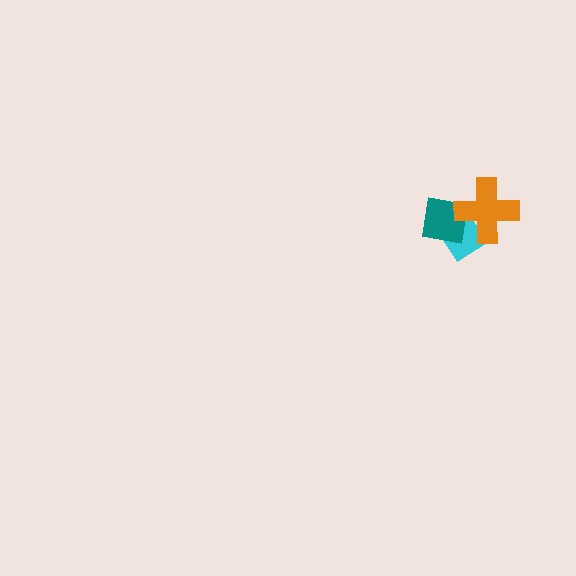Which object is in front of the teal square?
The orange cross is in front of the teal square.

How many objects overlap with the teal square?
2 objects overlap with the teal square.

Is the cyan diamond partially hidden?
Yes, it is partially covered by another shape.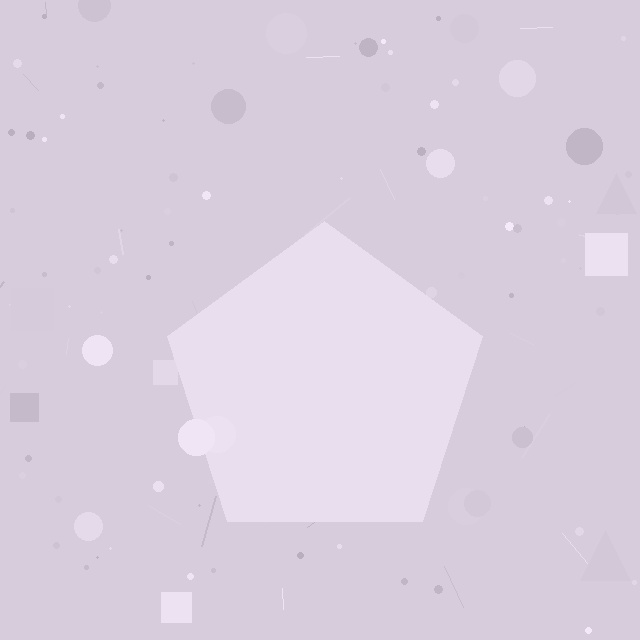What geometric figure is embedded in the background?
A pentagon is embedded in the background.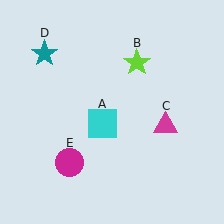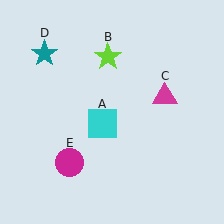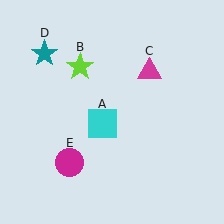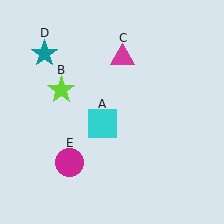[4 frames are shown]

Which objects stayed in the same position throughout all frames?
Cyan square (object A) and teal star (object D) and magenta circle (object E) remained stationary.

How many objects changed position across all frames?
2 objects changed position: lime star (object B), magenta triangle (object C).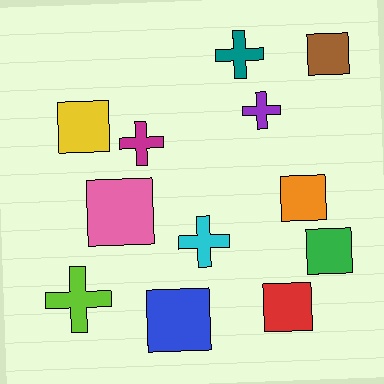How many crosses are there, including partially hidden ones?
There are 5 crosses.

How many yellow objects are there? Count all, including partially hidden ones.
There is 1 yellow object.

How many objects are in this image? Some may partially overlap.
There are 12 objects.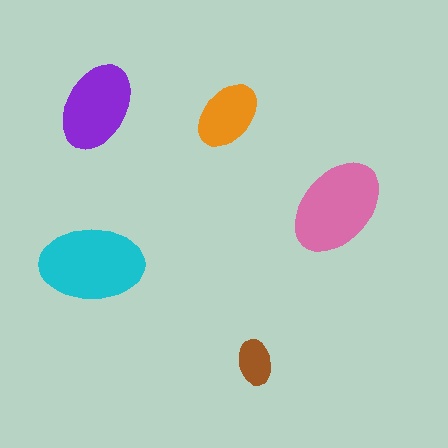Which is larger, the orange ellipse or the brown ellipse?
The orange one.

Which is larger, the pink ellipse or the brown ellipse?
The pink one.